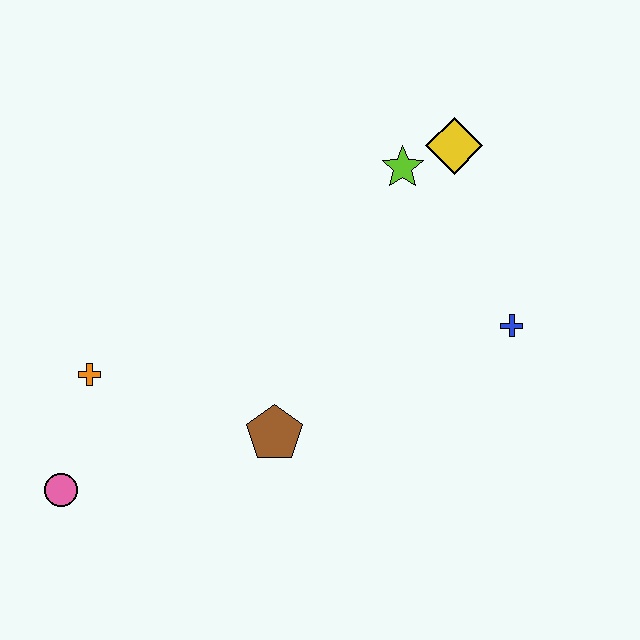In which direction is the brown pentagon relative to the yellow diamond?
The brown pentagon is below the yellow diamond.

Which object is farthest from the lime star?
The pink circle is farthest from the lime star.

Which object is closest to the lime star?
The yellow diamond is closest to the lime star.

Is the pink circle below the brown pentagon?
Yes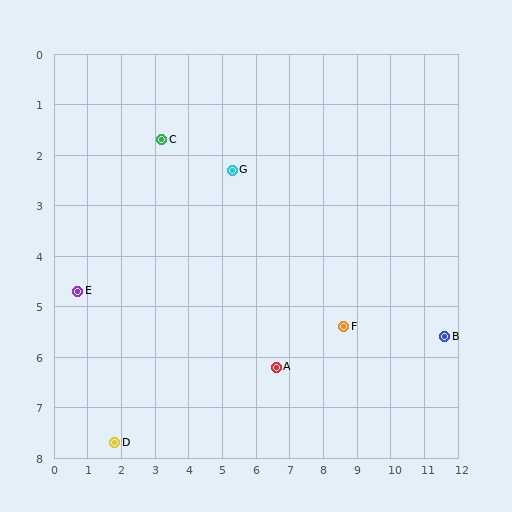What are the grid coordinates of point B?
Point B is at approximately (11.6, 5.6).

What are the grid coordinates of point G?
Point G is at approximately (5.3, 2.3).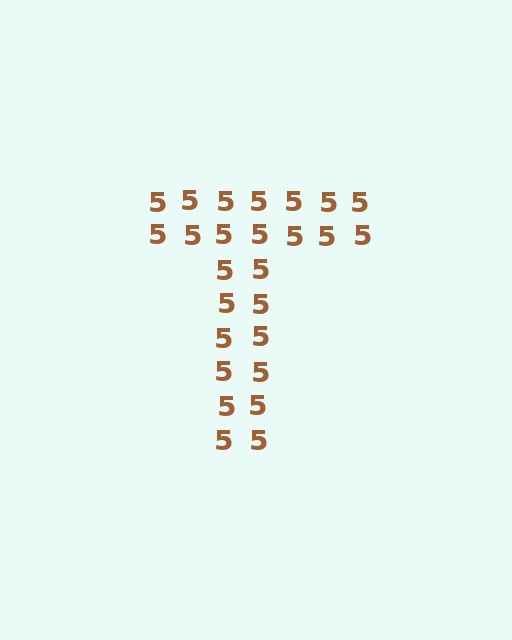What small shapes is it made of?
It is made of small digit 5's.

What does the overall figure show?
The overall figure shows the letter T.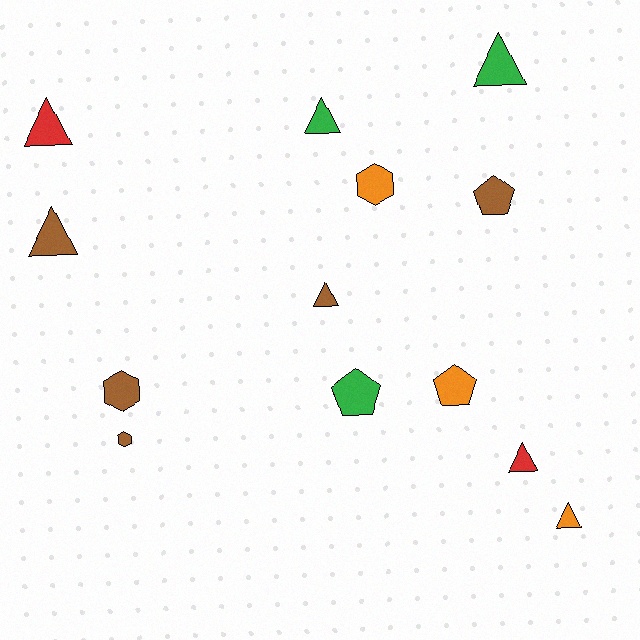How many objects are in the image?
There are 13 objects.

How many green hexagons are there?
There are no green hexagons.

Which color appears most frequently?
Brown, with 5 objects.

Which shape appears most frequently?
Triangle, with 7 objects.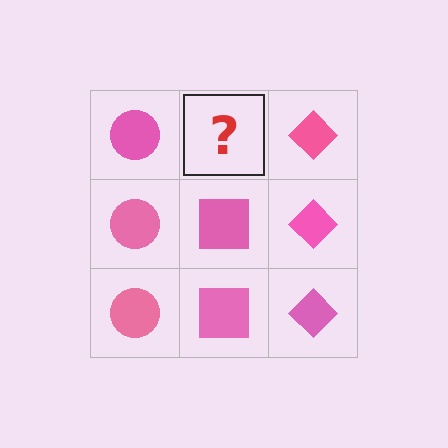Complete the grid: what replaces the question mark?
The question mark should be replaced with a pink square.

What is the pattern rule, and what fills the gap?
The rule is that each column has a consistent shape. The gap should be filled with a pink square.